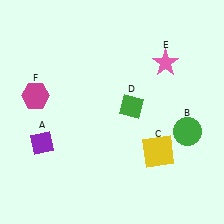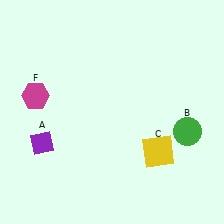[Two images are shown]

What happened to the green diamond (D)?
The green diamond (D) was removed in Image 2. It was in the top-right area of Image 1.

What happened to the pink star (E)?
The pink star (E) was removed in Image 2. It was in the top-right area of Image 1.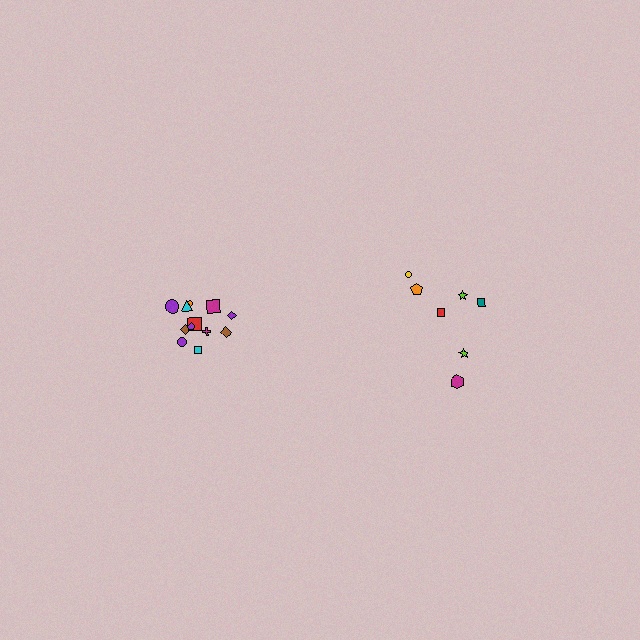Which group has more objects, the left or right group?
The left group.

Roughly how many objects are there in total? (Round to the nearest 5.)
Roughly 20 objects in total.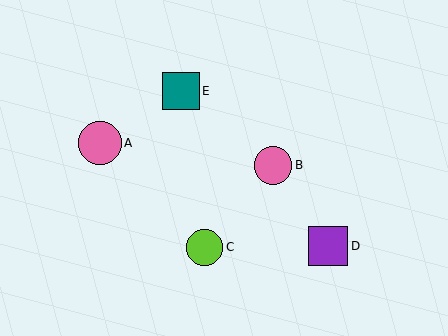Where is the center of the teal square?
The center of the teal square is at (181, 91).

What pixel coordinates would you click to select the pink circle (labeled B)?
Click at (273, 165) to select the pink circle B.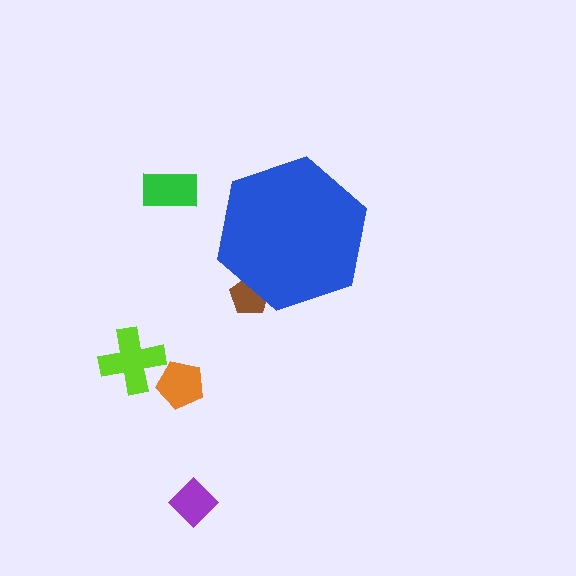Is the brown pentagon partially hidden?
Yes, the brown pentagon is partially hidden behind the blue hexagon.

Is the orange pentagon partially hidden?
No, the orange pentagon is fully visible.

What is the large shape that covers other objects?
A blue hexagon.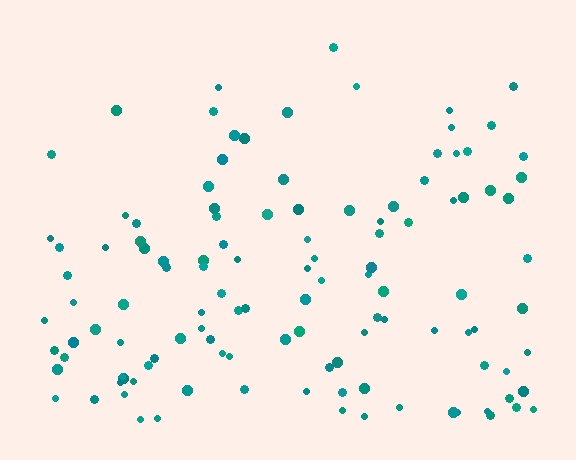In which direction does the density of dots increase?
From top to bottom, with the bottom side densest.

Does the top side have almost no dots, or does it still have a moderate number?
Still a moderate number, just noticeably fewer than the bottom.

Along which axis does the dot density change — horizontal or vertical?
Vertical.